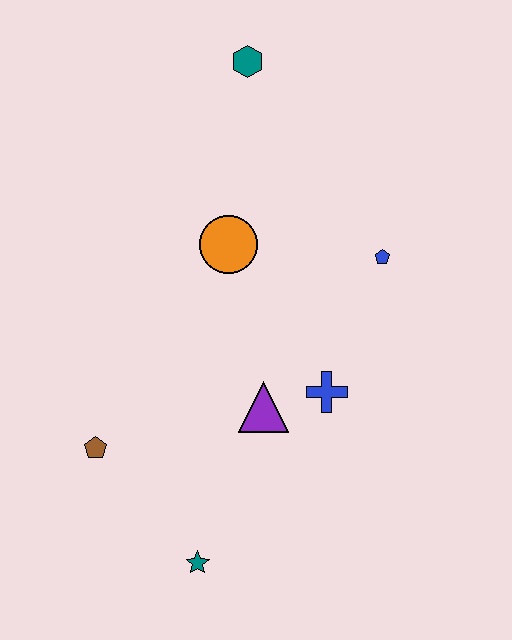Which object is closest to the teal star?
The brown pentagon is closest to the teal star.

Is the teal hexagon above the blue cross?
Yes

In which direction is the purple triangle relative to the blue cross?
The purple triangle is to the left of the blue cross.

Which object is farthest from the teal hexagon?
The teal star is farthest from the teal hexagon.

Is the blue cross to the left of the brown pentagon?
No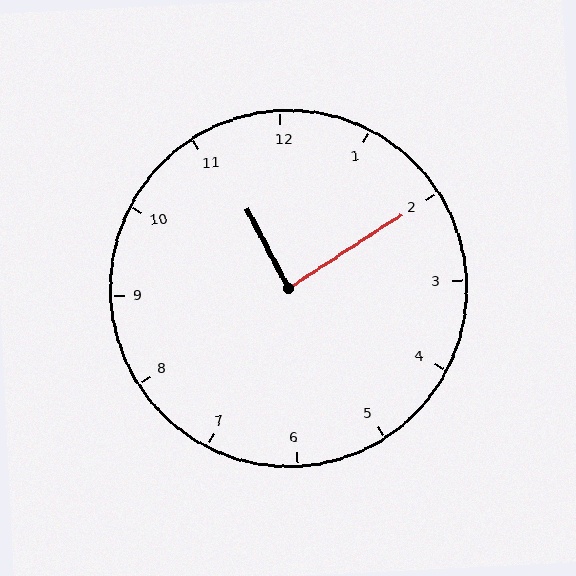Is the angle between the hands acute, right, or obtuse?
It is right.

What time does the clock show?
11:10.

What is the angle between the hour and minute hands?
Approximately 85 degrees.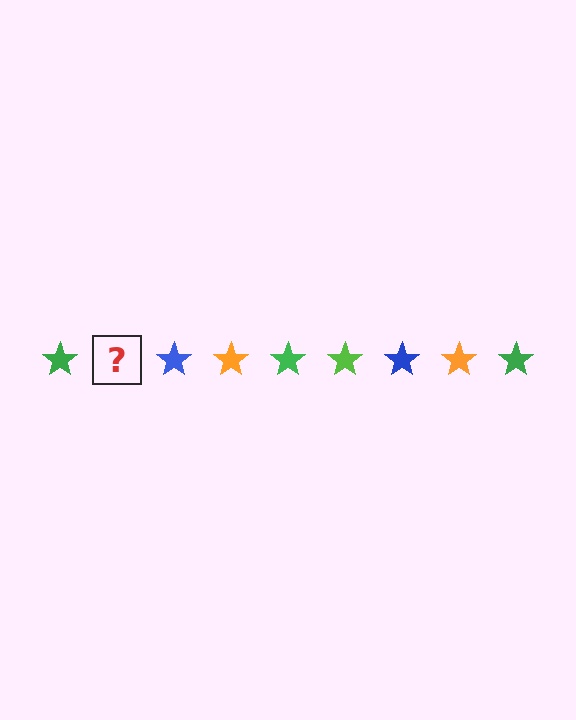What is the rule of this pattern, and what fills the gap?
The rule is that the pattern cycles through green, lime, blue, orange stars. The gap should be filled with a lime star.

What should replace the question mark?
The question mark should be replaced with a lime star.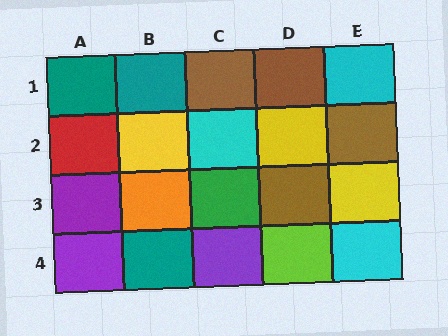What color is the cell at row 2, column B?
Yellow.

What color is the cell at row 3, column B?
Orange.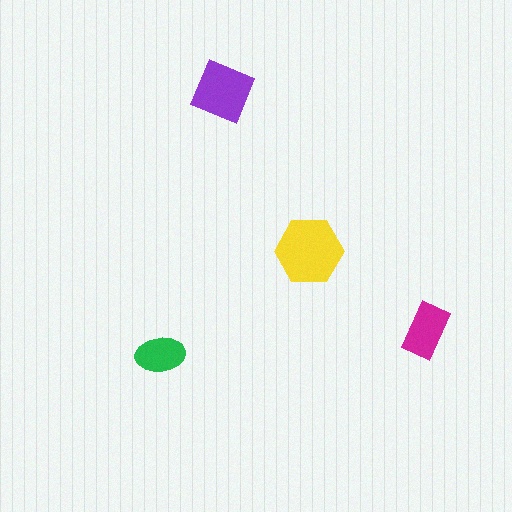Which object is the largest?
The yellow hexagon.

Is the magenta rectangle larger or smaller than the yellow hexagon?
Smaller.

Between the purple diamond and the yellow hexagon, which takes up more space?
The yellow hexagon.